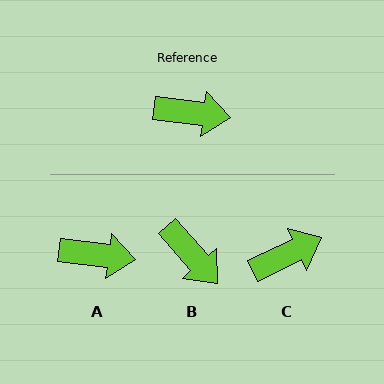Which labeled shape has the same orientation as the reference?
A.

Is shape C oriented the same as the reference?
No, it is off by about 32 degrees.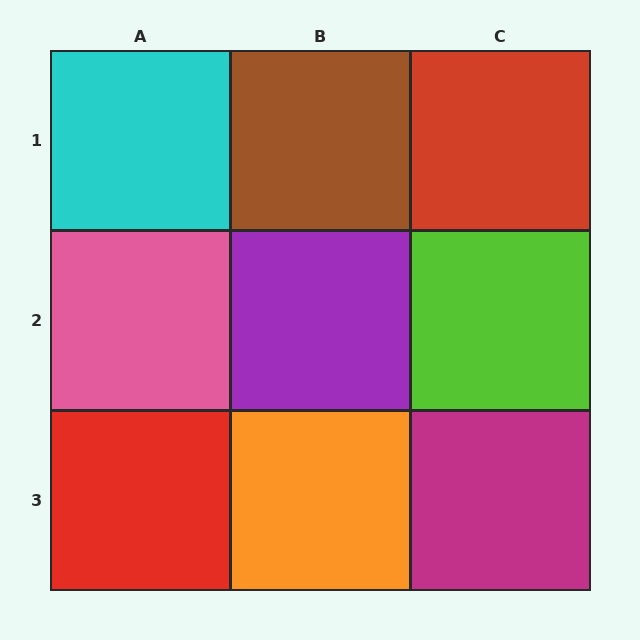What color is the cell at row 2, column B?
Purple.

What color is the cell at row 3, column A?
Red.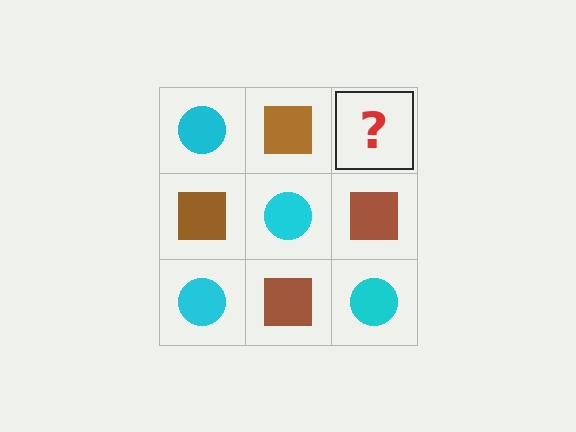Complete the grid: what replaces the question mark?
The question mark should be replaced with a cyan circle.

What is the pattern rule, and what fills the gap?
The rule is that it alternates cyan circle and brown square in a checkerboard pattern. The gap should be filled with a cyan circle.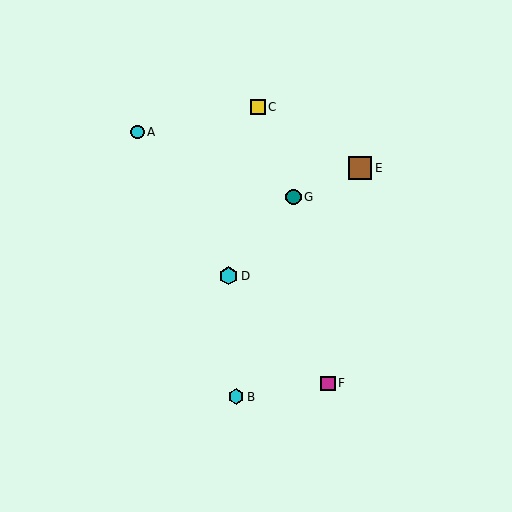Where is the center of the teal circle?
The center of the teal circle is at (294, 197).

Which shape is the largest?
The brown square (labeled E) is the largest.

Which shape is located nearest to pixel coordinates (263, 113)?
The yellow square (labeled C) at (258, 107) is nearest to that location.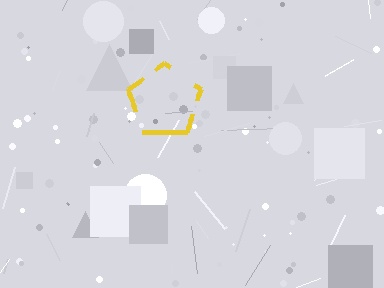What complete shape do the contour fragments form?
The contour fragments form a pentagon.